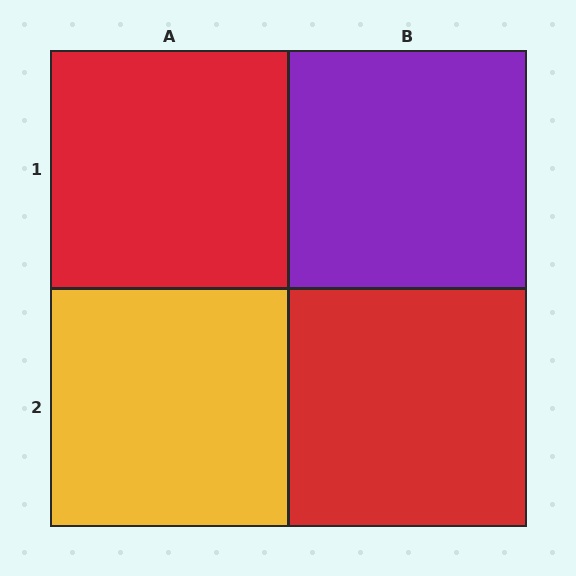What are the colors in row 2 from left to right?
Yellow, red.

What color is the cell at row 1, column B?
Purple.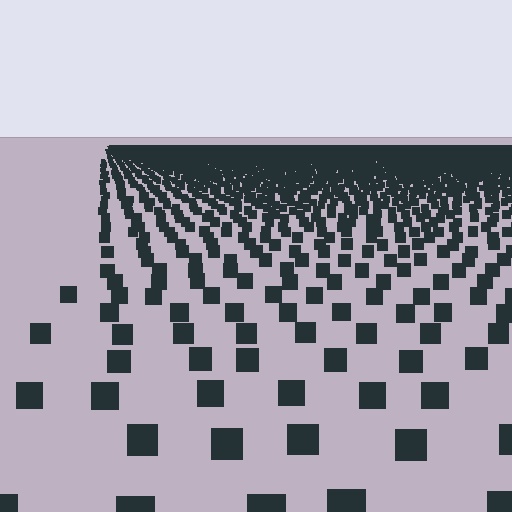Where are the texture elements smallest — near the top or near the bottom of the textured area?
Near the top.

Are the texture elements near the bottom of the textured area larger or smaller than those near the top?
Larger. Near the bottom, elements are closer to the viewer and appear at a bigger on-screen size.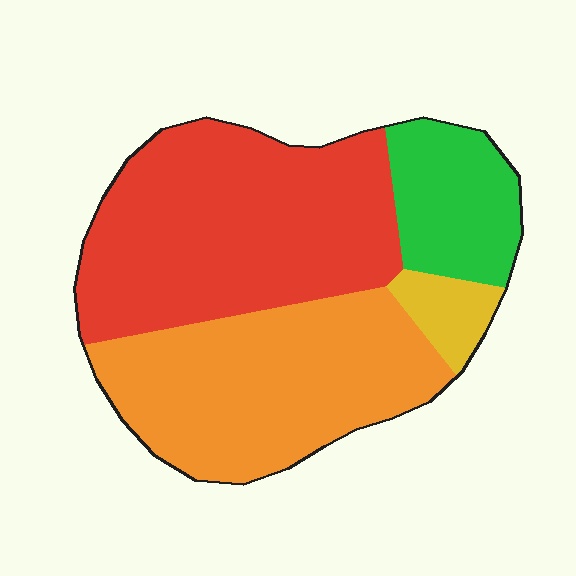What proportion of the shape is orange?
Orange takes up about three eighths (3/8) of the shape.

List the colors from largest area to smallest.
From largest to smallest: red, orange, green, yellow.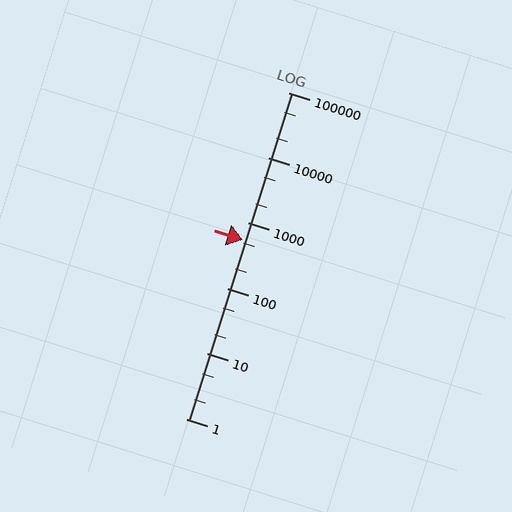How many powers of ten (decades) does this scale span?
The scale spans 5 decades, from 1 to 100000.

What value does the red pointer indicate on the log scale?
The pointer indicates approximately 550.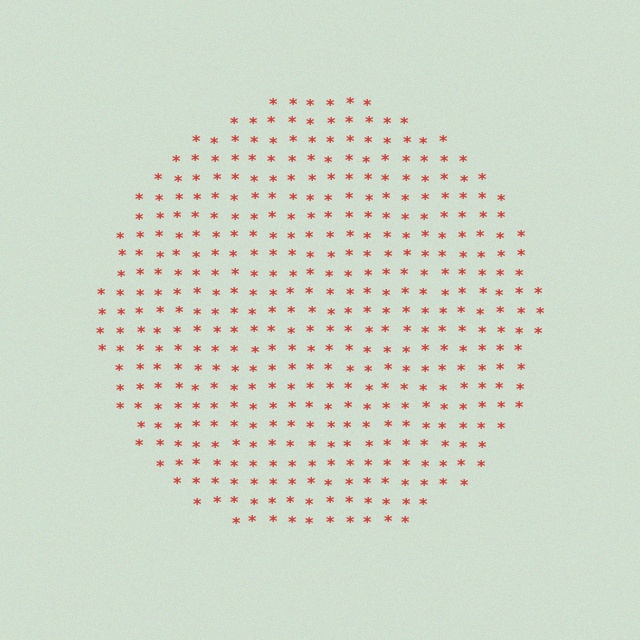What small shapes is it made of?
It is made of small asterisks.